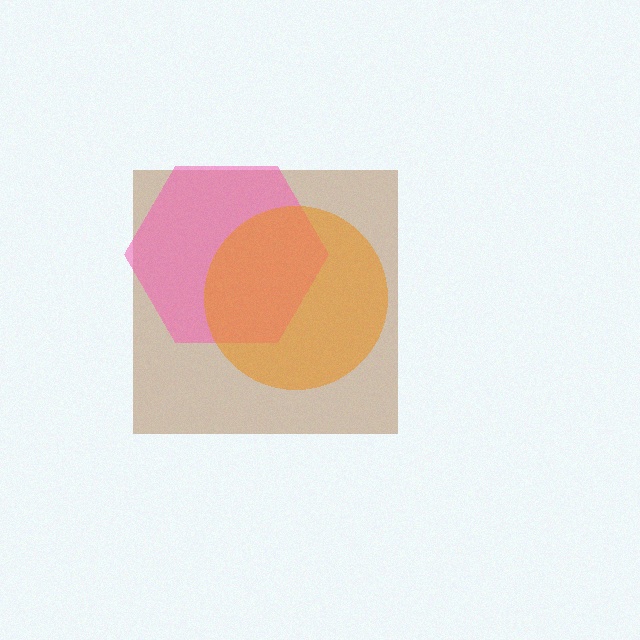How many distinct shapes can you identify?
There are 3 distinct shapes: a brown square, a pink hexagon, an orange circle.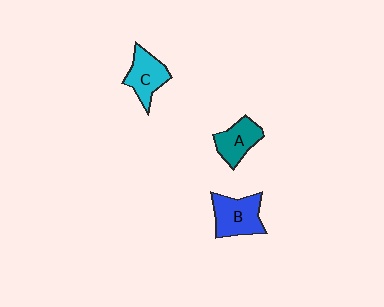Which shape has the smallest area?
Shape A (teal).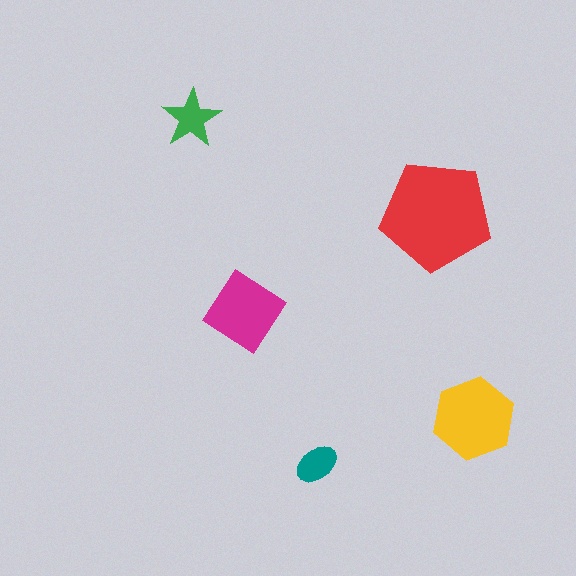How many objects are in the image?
There are 5 objects in the image.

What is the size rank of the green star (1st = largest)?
4th.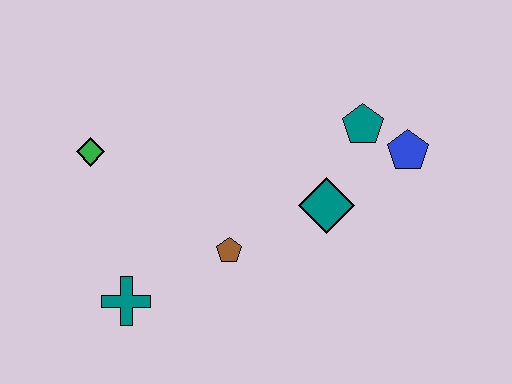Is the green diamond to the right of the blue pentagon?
No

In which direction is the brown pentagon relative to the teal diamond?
The brown pentagon is to the left of the teal diamond.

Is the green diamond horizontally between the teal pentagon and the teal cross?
No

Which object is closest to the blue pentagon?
The teal pentagon is closest to the blue pentagon.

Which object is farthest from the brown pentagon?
The blue pentagon is farthest from the brown pentagon.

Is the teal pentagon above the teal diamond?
Yes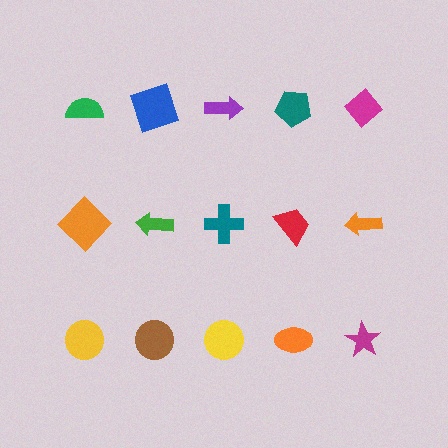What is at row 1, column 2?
A blue square.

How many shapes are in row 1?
5 shapes.